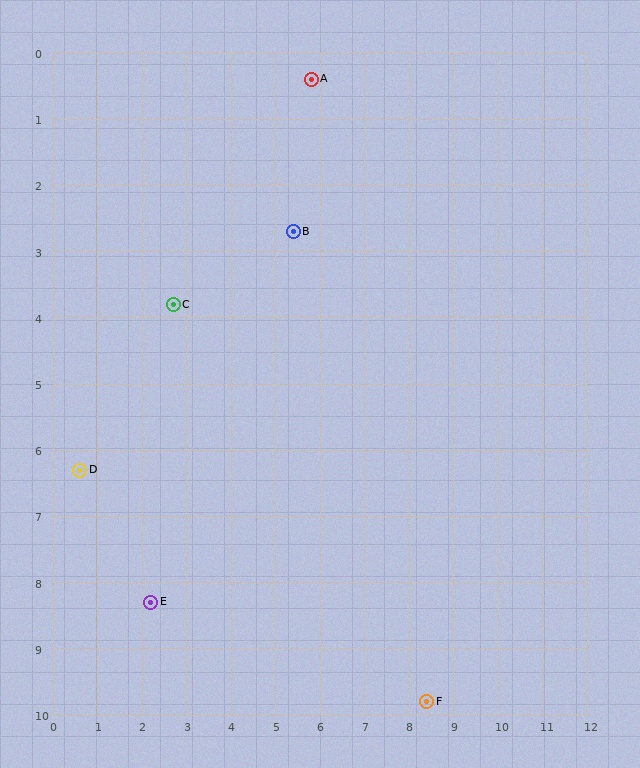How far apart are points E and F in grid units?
Points E and F are about 6.4 grid units apart.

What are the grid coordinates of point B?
Point B is at approximately (5.4, 2.7).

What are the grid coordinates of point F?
Point F is at approximately (8.4, 9.8).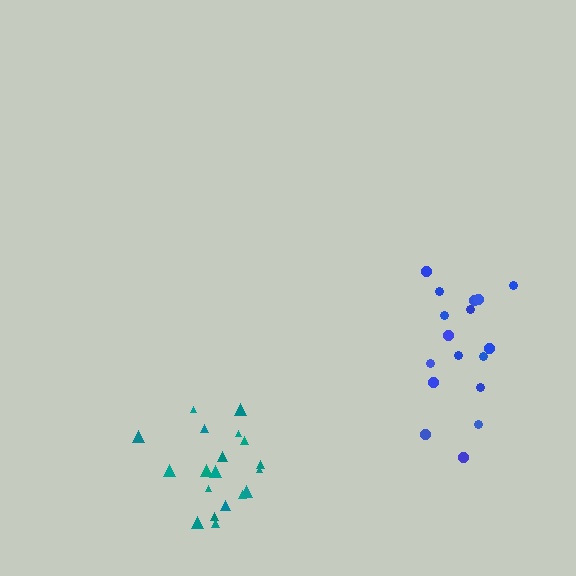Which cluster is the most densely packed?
Teal.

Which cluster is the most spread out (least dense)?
Blue.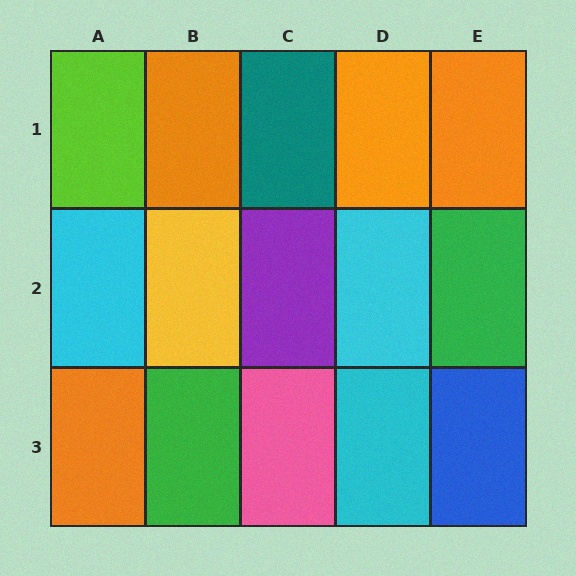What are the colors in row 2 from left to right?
Cyan, yellow, purple, cyan, green.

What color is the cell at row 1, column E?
Orange.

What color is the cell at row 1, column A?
Lime.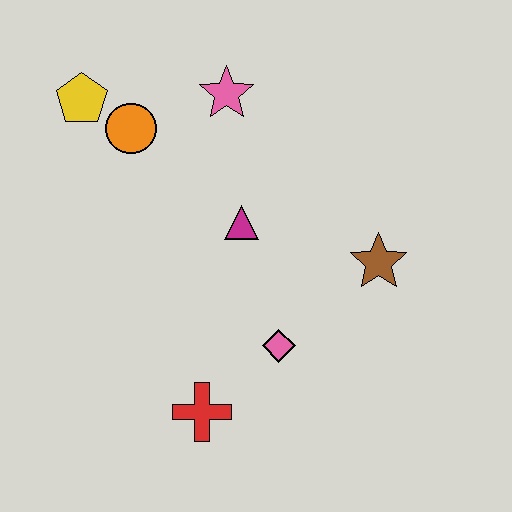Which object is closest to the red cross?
The pink diamond is closest to the red cross.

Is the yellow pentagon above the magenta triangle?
Yes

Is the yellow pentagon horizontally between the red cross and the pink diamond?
No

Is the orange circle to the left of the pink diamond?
Yes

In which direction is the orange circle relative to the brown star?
The orange circle is to the left of the brown star.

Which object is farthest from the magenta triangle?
The yellow pentagon is farthest from the magenta triangle.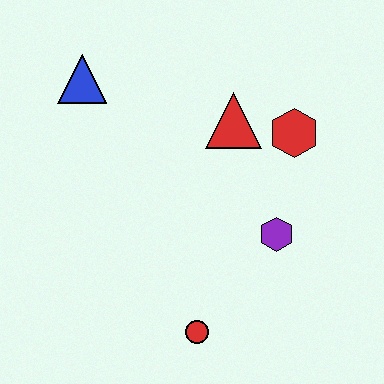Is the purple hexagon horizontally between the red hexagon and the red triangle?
Yes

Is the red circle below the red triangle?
Yes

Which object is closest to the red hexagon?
The red triangle is closest to the red hexagon.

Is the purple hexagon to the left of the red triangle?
No